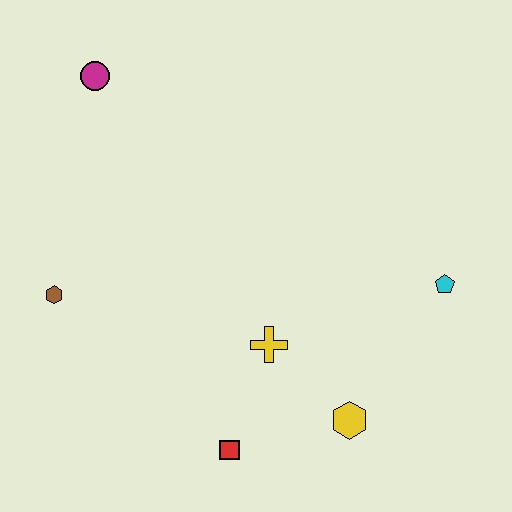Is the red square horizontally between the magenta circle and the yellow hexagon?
Yes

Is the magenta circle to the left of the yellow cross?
Yes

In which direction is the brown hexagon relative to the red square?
The brown hexagon is to the left of the red square.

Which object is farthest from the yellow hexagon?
The magenta circle is farthest from the yellow hexagon.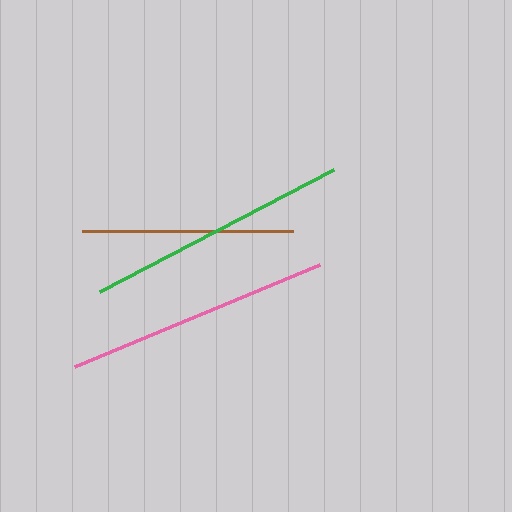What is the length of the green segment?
The green segment is approximately 264 pixels long.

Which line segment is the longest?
The pink line is the longest at approximately 265 pixels.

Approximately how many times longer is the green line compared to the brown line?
The green line is approximately 1.2 times the length of the brown line.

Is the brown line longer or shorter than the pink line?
The pink line is longer than the brown line.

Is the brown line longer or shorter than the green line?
The green line is longer than the brown line.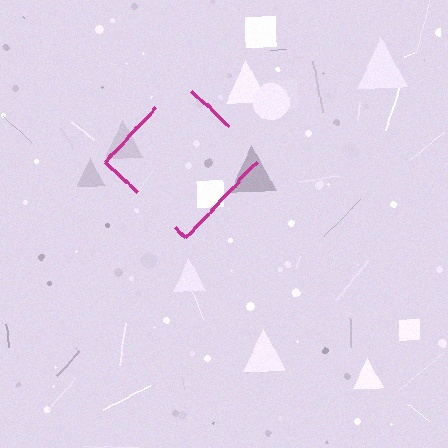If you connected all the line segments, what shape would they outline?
They would outline a diamond.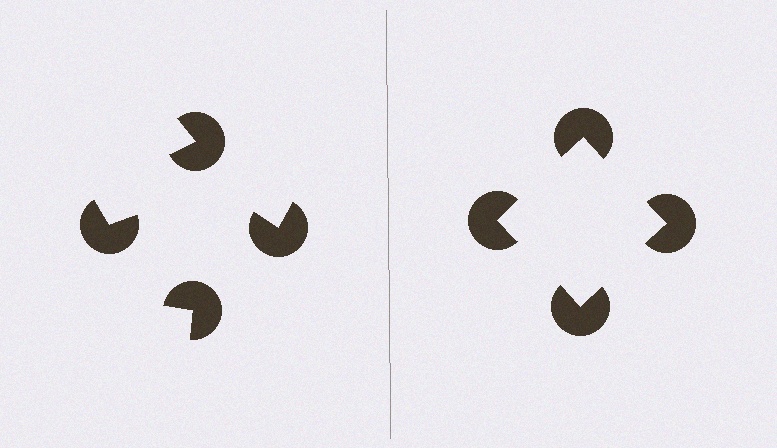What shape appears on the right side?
An illusory square.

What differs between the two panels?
The pac-man discs are positioned identically on both sides; only the wedge orientations differ. On the right they align to a square; on the left they are misaligned.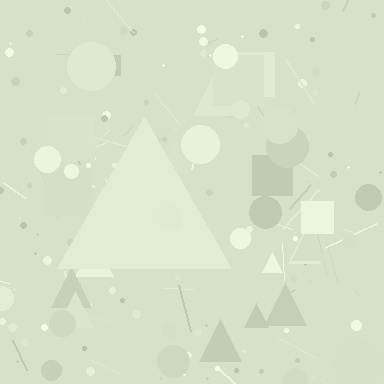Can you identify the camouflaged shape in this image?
The camouflaged shape is a triangle.